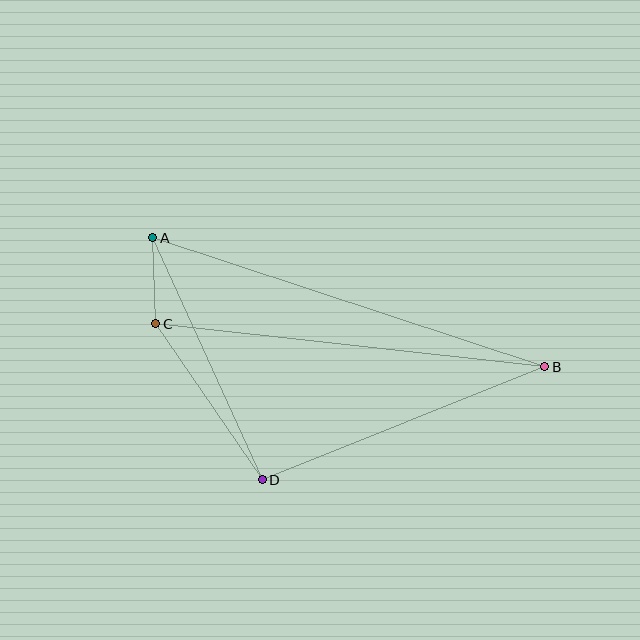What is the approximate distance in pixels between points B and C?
The distance between B and C is approximately 391 pixels.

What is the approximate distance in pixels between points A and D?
The distance between A and D is approximately 266 pixels.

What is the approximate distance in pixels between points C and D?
The distance between C and D is approximately 189 pixels.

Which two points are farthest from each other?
Points A and B are farthest from each other.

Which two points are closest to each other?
Points A and C are closest to each other.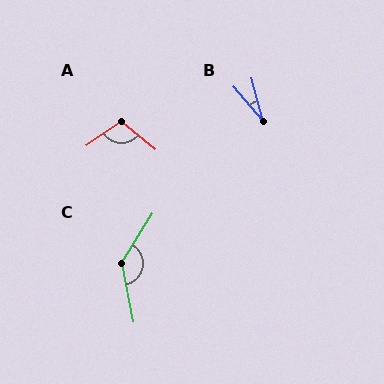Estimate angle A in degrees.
Approximately 107 degrees.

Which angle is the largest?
C, at approximately 137 degrees.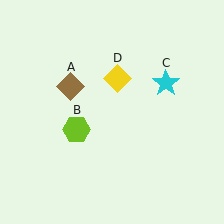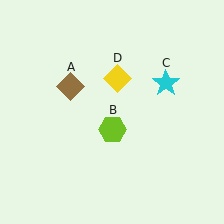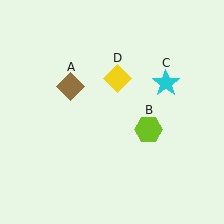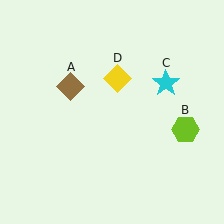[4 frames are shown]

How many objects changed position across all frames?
1 object changed position: lime hexagon (object B).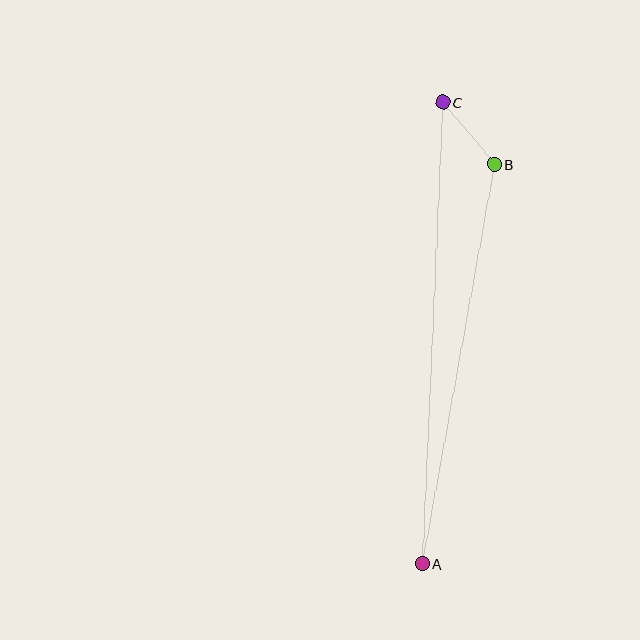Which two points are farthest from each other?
Points A and C are farthest from each other.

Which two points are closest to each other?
Points B and C are closest to each other.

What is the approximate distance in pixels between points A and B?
The distance between A and B is approximately 406 pixels.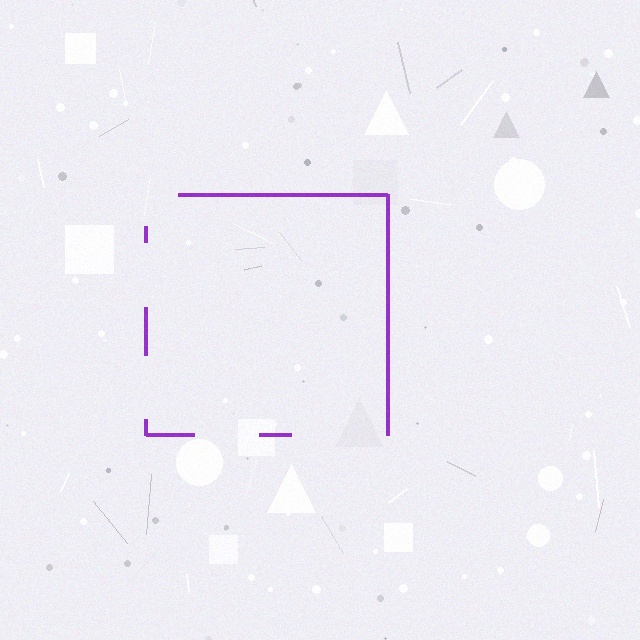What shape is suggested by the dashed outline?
The dashed outline suggests a square.